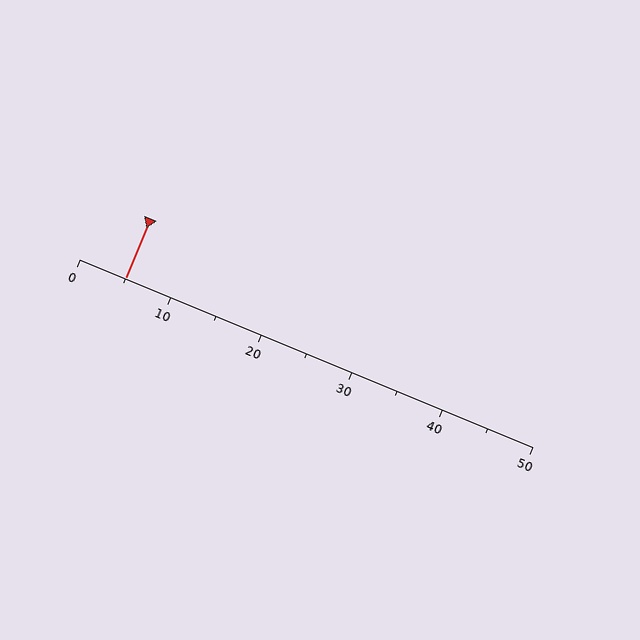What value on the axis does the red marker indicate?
The marker indicates approximately 5.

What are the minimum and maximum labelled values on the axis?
The axis runs from 0 to 50.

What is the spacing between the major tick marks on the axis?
The major ticks are spaced 10 apart.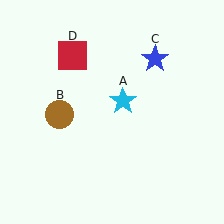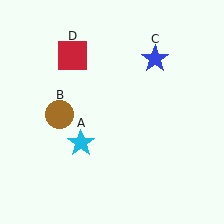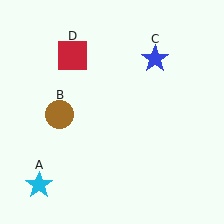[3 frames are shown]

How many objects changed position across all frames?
1 object changed position: cyan star (object A).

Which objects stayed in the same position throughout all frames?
Brown circle (object B) and blue star (object C) and red square (object D) remained stationary.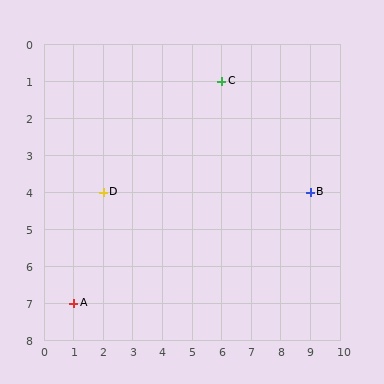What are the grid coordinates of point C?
Point C is at grid coordinates (6, 1).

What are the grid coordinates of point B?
Point B is at grid coordinates (9, 4).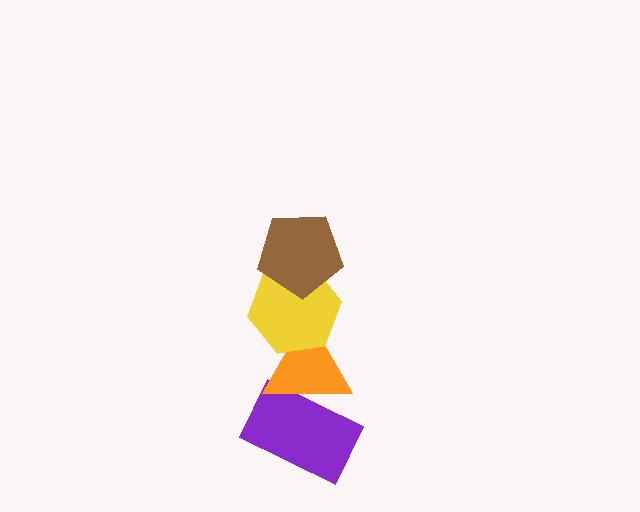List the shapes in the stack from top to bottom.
From top to bottom: the brown pentagon, the yellow hexagon, the orange triangle, the purple rectangle.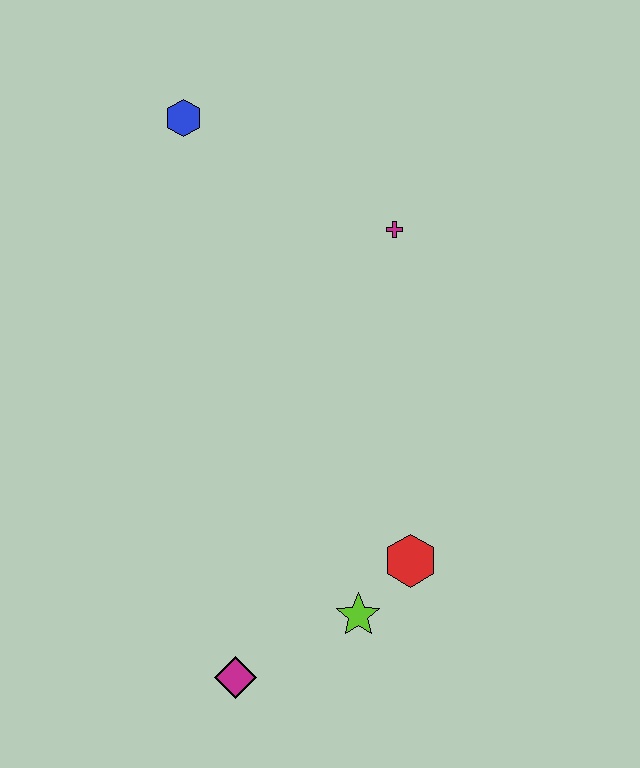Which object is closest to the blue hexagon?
The magenta cross is closest to the blue hexagon.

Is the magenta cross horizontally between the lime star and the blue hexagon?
No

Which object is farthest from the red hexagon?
The blue hexagon is farthest from the red hexagon.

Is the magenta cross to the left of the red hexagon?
Yes